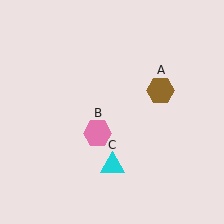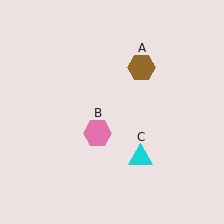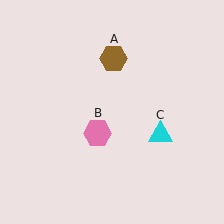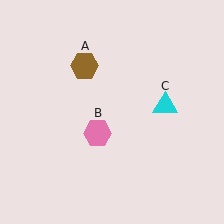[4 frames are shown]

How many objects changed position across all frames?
2 objects changed position: brown hexagon (object A), cyan triangle (object C).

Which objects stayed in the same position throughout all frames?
Pink hexagon (object B) remained stationary.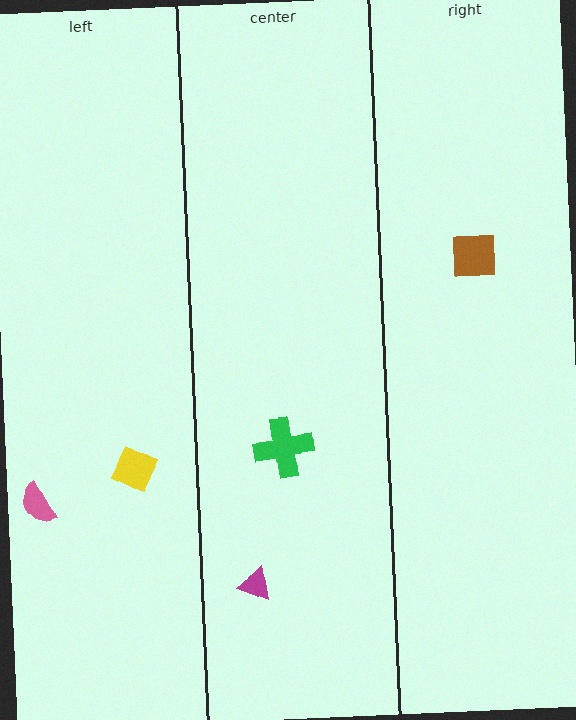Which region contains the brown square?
The right region.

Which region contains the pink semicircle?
The left region.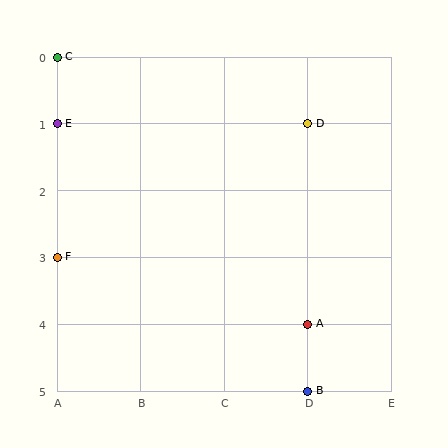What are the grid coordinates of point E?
Point E is at grid coordinates (A, 1).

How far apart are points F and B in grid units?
Points F and B are 3 columns and 2 rows apart (about 3.6 grid units diagonally).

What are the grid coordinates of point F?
Point F is at grid coordinates (A, 3).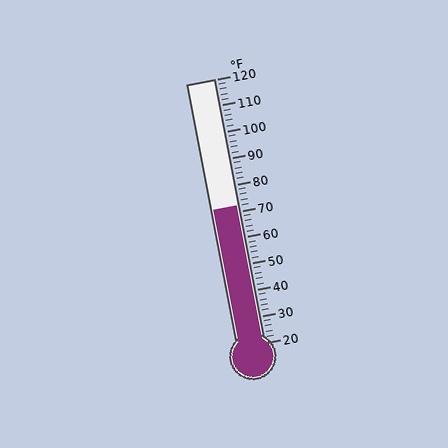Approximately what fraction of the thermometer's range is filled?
The thermometer is filled to approximately 50% of its range.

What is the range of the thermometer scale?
The thermometer scale ranges from 20°F to 120°F.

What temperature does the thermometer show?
The thermometer shows approximately 72°F.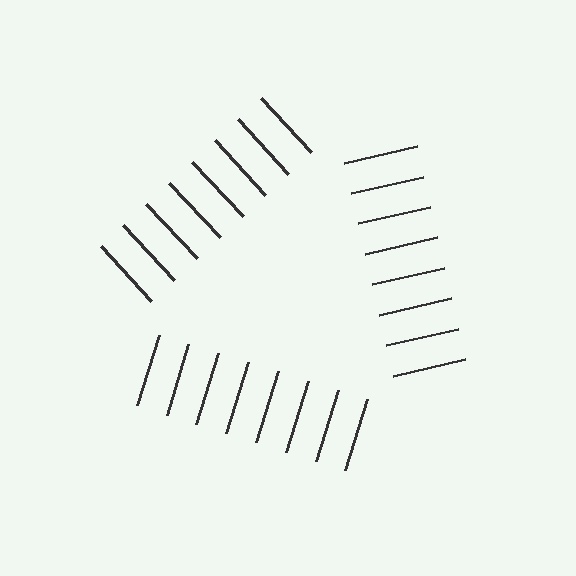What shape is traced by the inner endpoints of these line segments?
An illusory triangle — the line segments terminate on its edges but no continuous stroke is drawn.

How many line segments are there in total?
24 — 8 along each of the 3 edges.